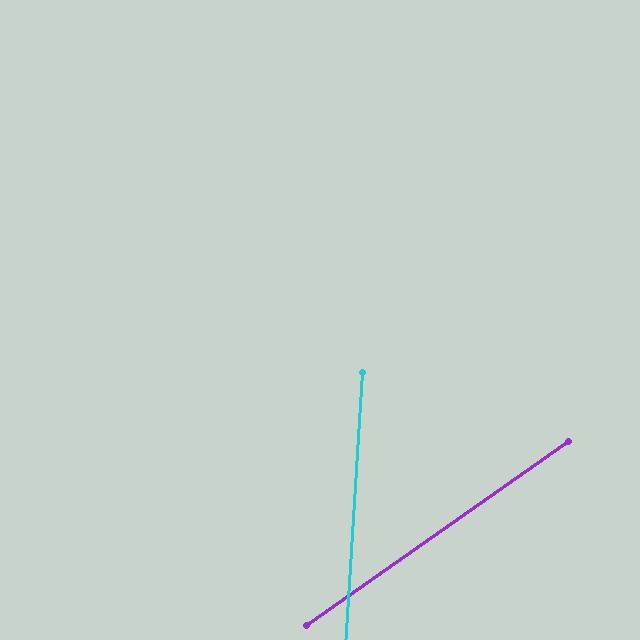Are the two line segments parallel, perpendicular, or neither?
Neither parallel nor perpendicular — they differ by about 51°.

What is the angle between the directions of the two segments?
Approximately 51 degrees.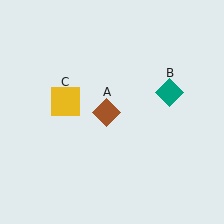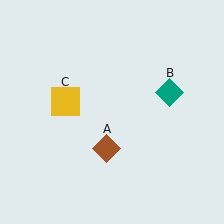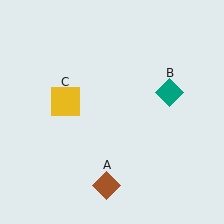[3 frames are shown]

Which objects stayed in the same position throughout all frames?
Teal diamond (object B) and yellow square (object C) remained stationary.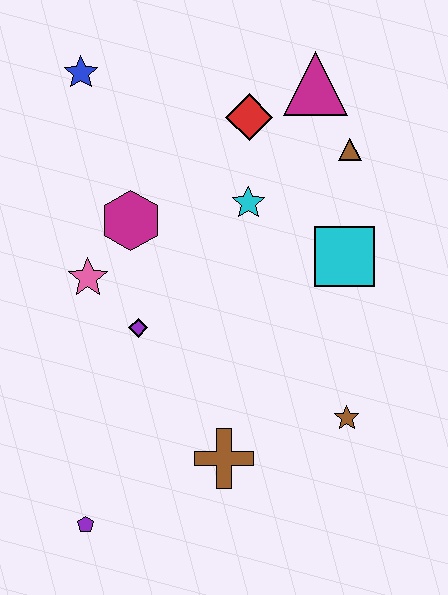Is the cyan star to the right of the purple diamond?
Yes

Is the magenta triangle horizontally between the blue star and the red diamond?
No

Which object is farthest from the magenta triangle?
The purple pentagon is farthest from the magenta triangle.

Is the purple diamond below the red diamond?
Yes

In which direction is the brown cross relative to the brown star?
The brown cross is to the left of the brown star.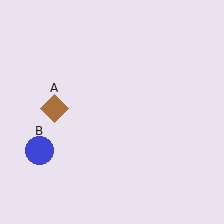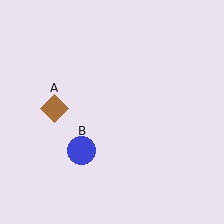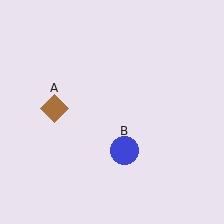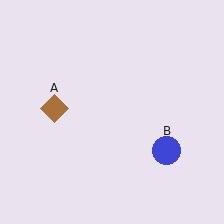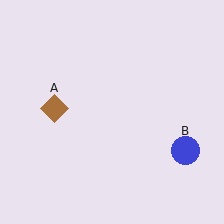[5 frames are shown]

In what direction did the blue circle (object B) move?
The blue circle (object B) moved right.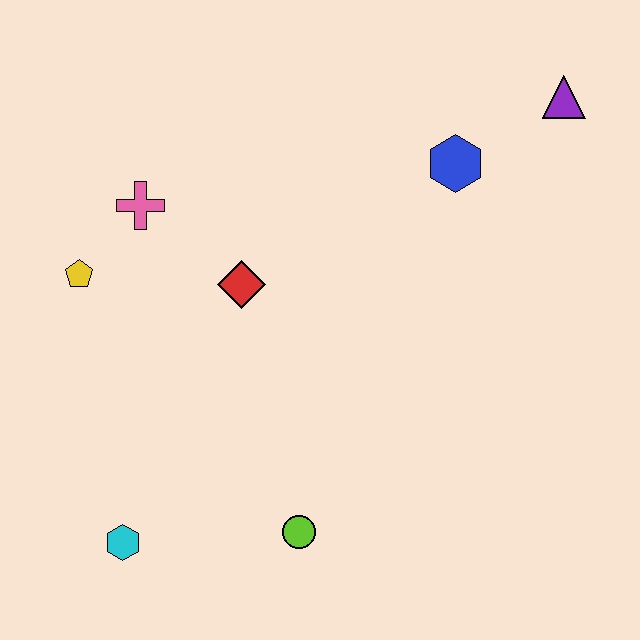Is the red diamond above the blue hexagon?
No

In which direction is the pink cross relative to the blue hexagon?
The pink cross is to the left of the blue hexagon.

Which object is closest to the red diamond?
The pink cross is closest to the red diamond.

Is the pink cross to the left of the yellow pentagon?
No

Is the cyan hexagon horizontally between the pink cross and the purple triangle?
No